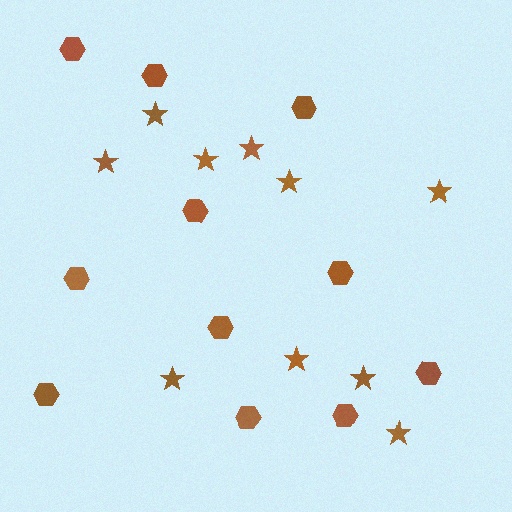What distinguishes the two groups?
There are 2 groups: one group of stars (10) and one group of hexagons (11).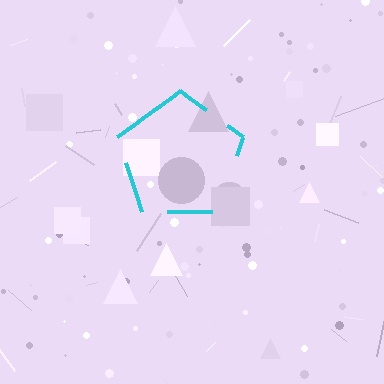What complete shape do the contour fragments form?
The contour fragments form a pentagon.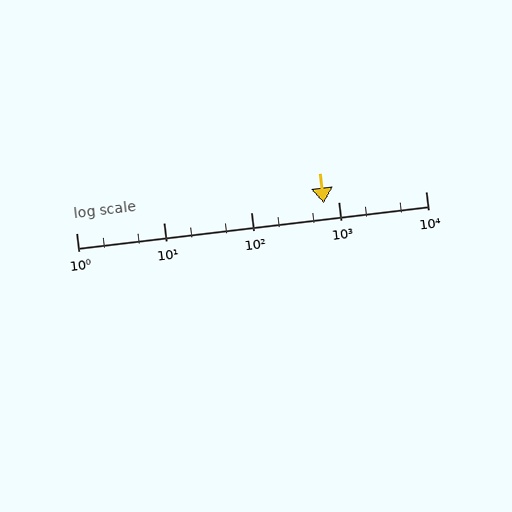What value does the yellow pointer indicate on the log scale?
The pointer indicates approximately 680.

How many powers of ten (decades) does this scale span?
The scale spans 4 decades, from 1 to 10000.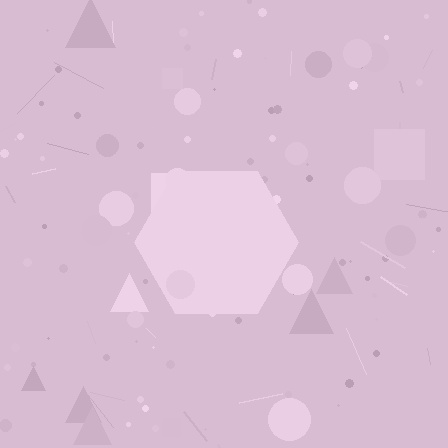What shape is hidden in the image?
A hexagon is hidden in the image.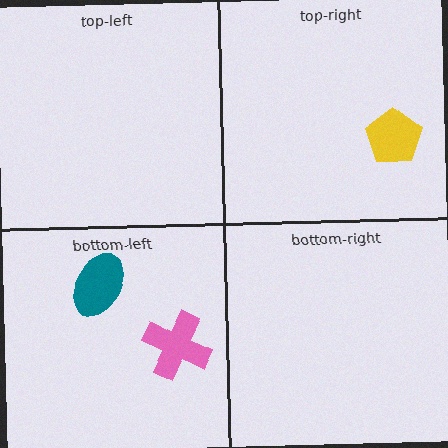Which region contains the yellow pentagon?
The top-right region.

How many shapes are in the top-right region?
1.